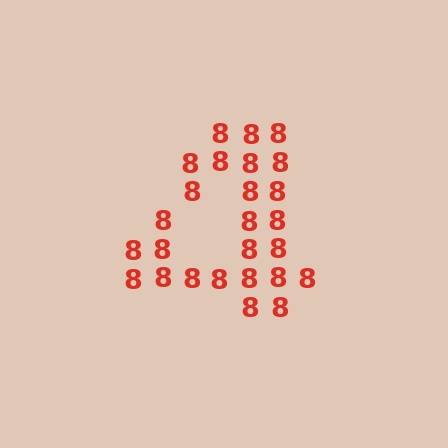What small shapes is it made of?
It is made of small digit 8's.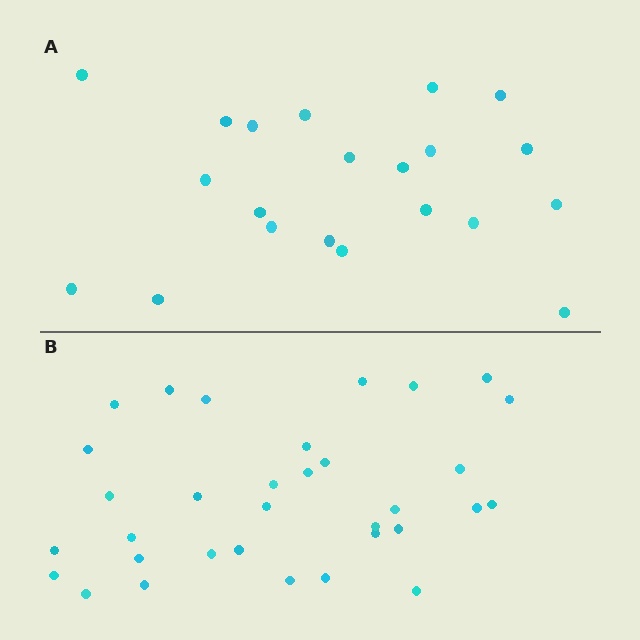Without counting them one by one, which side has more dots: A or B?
Region B (the bottom region) has more dots.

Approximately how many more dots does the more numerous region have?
Region B has roughly 12 or so more dots than region A.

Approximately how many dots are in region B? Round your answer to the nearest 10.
About 30 dots. (The exact count is 33, which rounds to 30.)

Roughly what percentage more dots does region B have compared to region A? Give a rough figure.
About 55% more.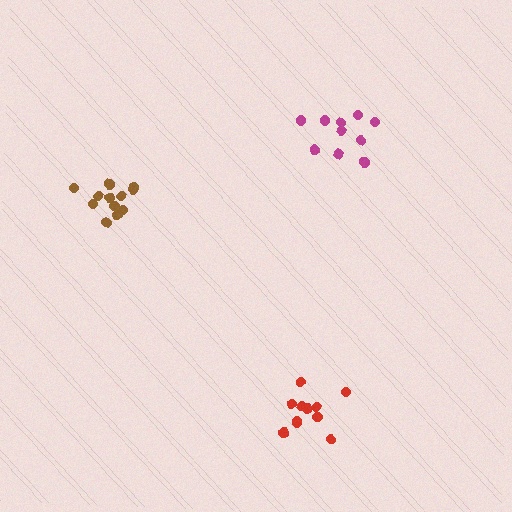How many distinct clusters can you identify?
There are 3 distinct clusters.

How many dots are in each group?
Group 1: 11 dots, Group 2: 12 dots, Group 3: 11 dots (34 total).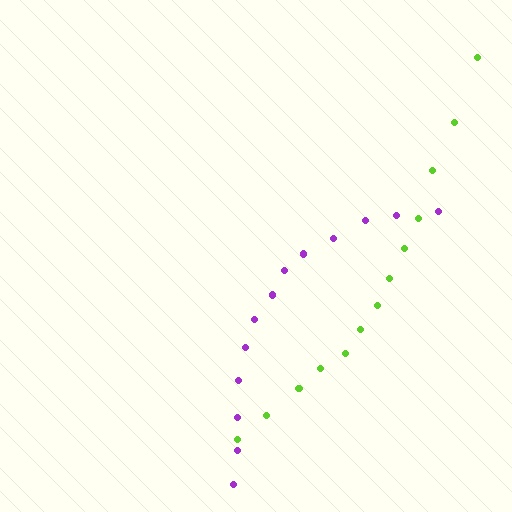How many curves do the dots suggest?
There are 2 distinct paths.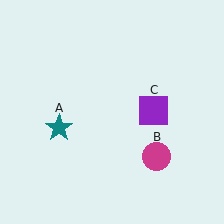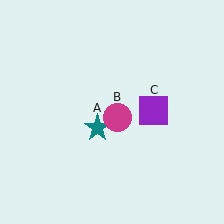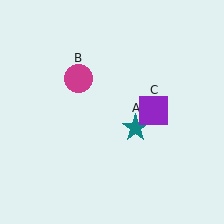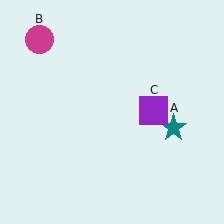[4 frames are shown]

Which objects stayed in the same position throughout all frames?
Purple square (object C) remained stationary.